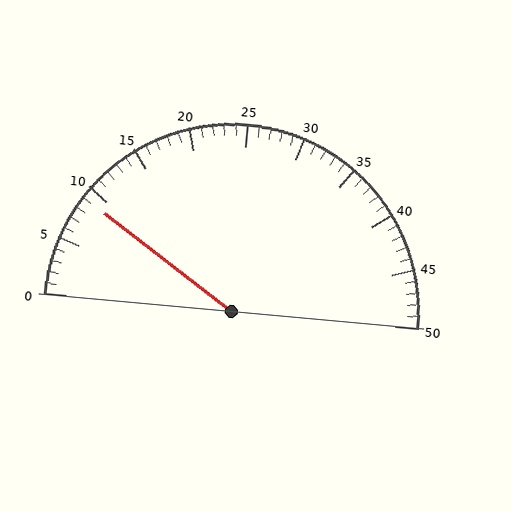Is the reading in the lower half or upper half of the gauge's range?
The reading is in the lower half of the range (0 to 50).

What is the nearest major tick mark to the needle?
The nearest major tick mark is 10.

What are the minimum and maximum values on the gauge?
The gauge ranges from 0 to 50.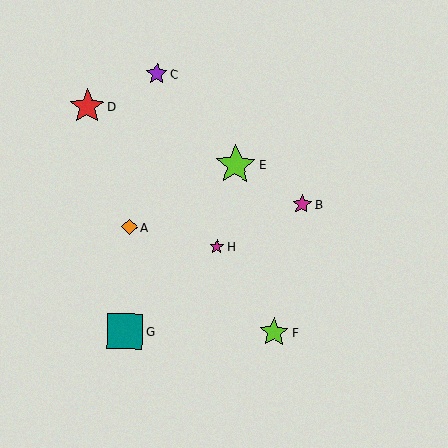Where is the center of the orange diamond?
The center of the orange diamond is at (129, 227).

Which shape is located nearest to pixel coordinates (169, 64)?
The purple star (labeled C) at (157, 74) is nearest to that location.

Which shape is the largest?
The lime star (labeled E) is the largest.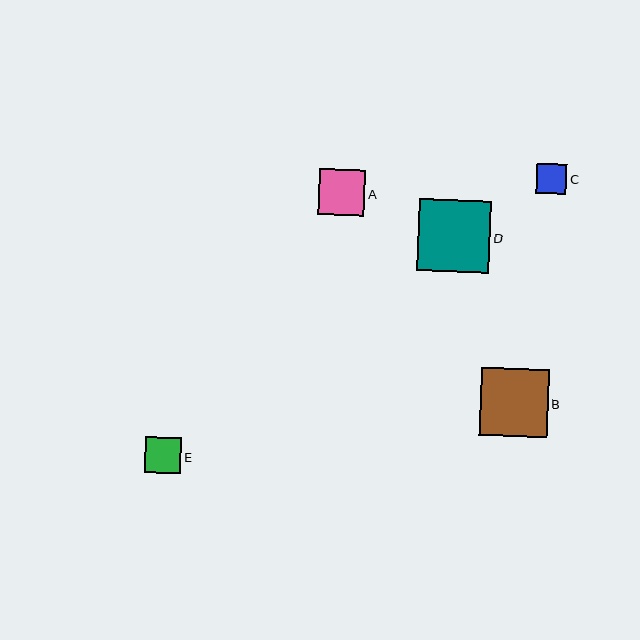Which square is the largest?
Square D is the largest with a size of approximately 72 pixels.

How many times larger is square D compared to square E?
Square D is approximately 2.0 times the size of square E.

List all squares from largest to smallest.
From largest to smallest: D, B, A, E, C.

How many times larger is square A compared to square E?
Square A is approximately 1.3 times the size of square E.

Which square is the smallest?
Square C is the smallest with a size of approximately 30 pixels.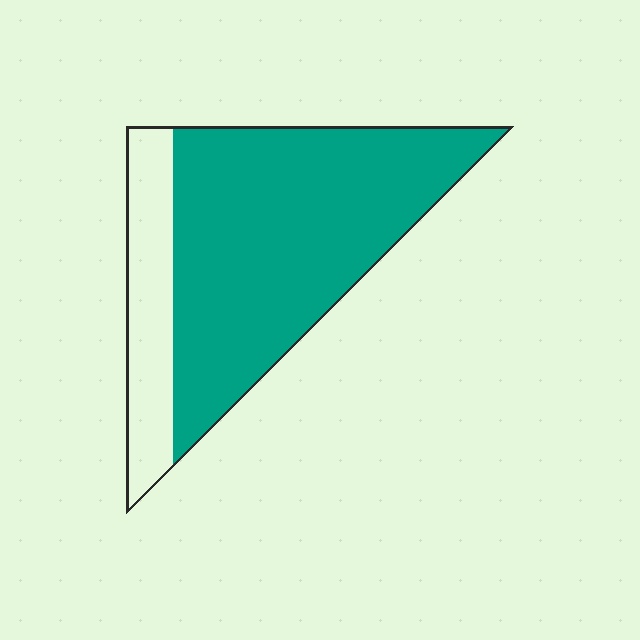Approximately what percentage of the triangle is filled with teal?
Approximately 75%.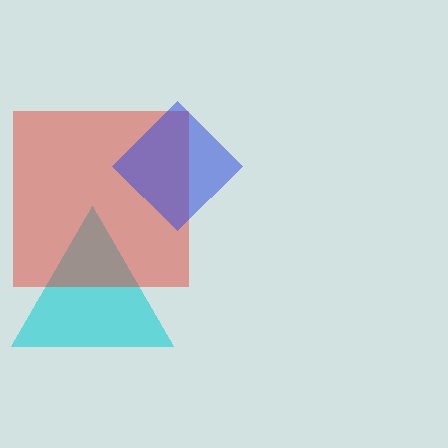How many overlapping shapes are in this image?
There are 3 overlapping shapes in the image.